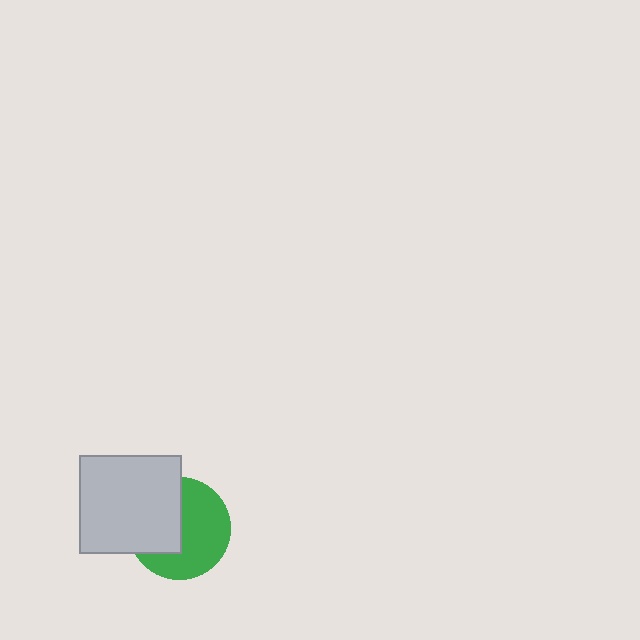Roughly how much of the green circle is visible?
About half of it is visible (roughly 58%).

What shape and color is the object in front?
The object in front is a light gray rectangle.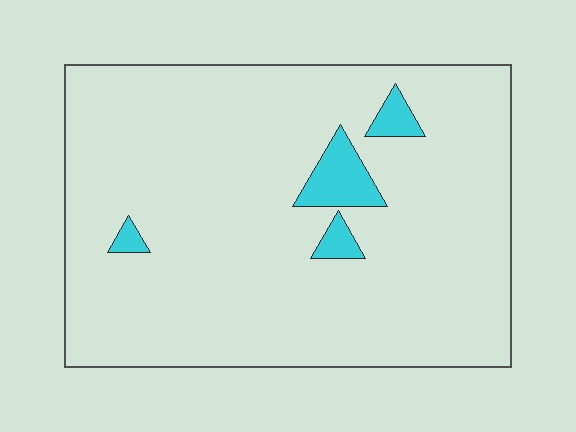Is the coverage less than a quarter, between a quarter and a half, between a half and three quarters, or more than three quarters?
Less than a quarter.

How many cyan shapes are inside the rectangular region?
4.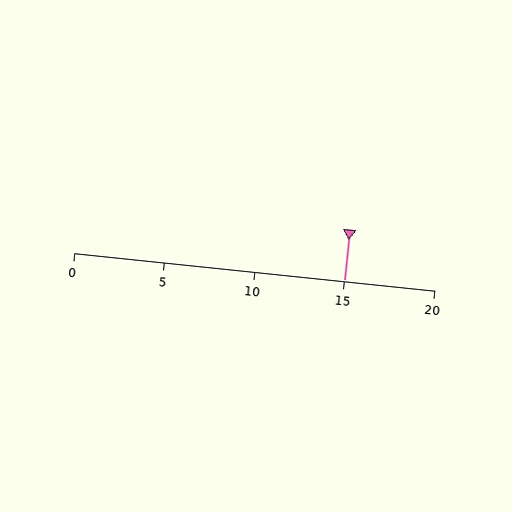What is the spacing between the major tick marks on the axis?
The major ticks are spaced 5 apart.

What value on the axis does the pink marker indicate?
The marker indicates approximately 15.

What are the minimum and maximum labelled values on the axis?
The axis runs from 0 to 20.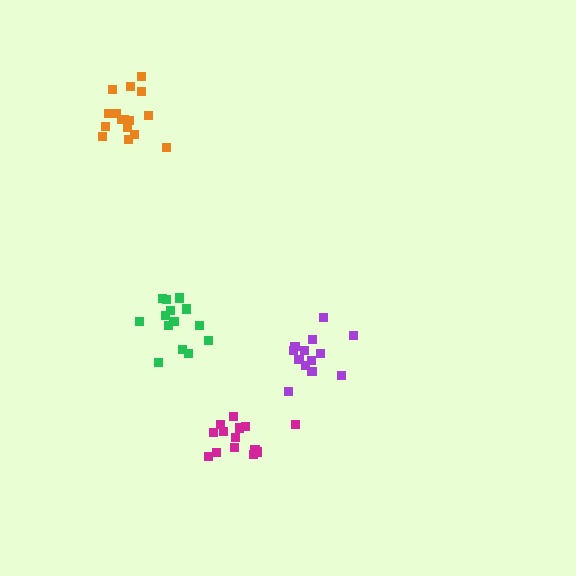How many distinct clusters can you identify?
There are 4 distinct clusters.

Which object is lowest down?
The magenta cluster is bottommost.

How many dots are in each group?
Group 1: 16 dots, Group 2: 14 dots, Group 3: 13 dots, Group 4: 14 dots (57 total).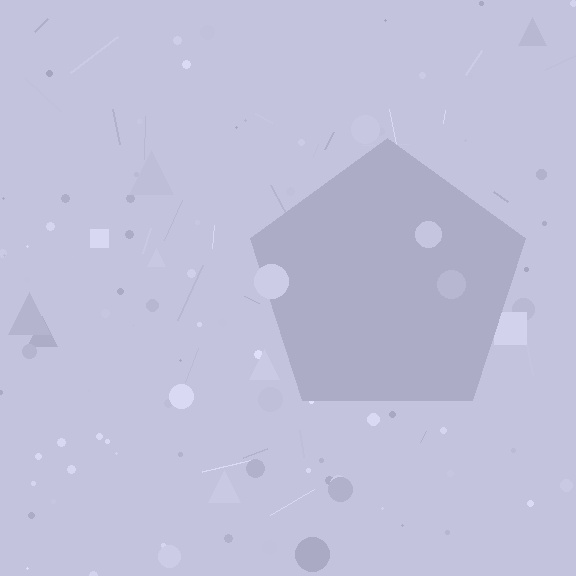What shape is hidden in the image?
A pentagon is hidden in the image.